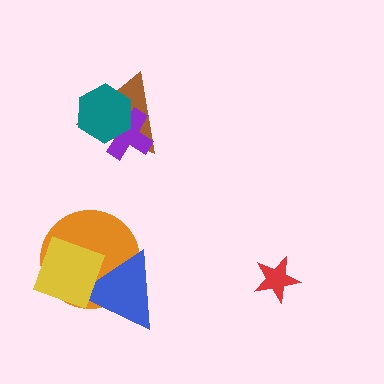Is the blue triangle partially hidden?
Yes, it is partially covered by another shape.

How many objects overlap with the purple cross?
2 objects overlap with the purple cross.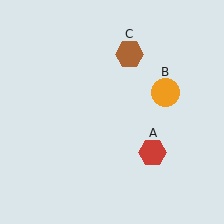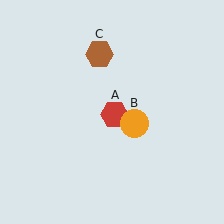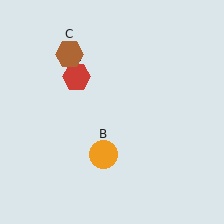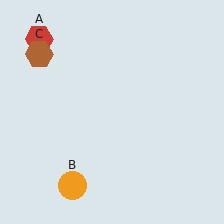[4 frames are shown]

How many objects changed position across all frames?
3 objects changed position: red hexagon (object A), orange circle (object B), brown hexagon (object C).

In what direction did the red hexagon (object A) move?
The red hexagon (object A) moved up and to the left.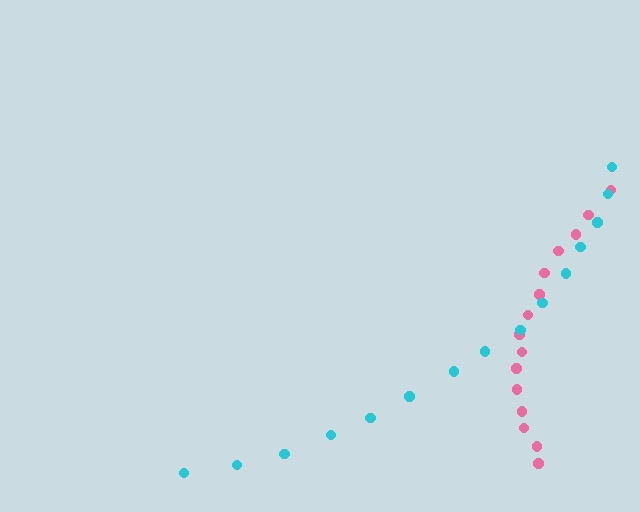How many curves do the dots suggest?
There are 2 distinct paths.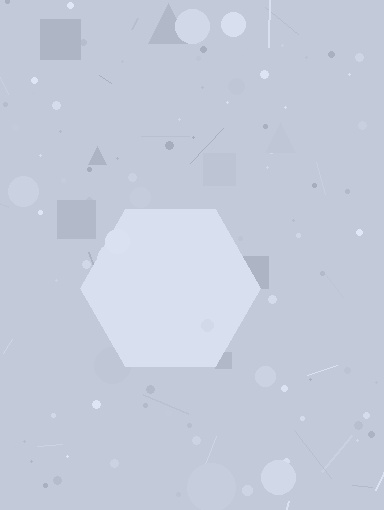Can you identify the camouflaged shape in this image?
The camouflaged shape is a hexagon.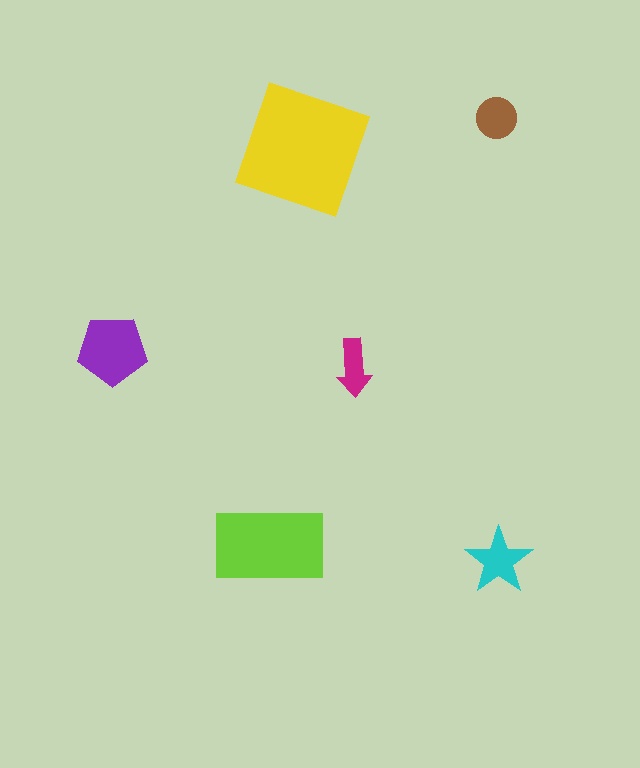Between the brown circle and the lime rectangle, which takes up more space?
The lime rectangle.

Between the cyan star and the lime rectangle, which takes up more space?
The lime rectangle.